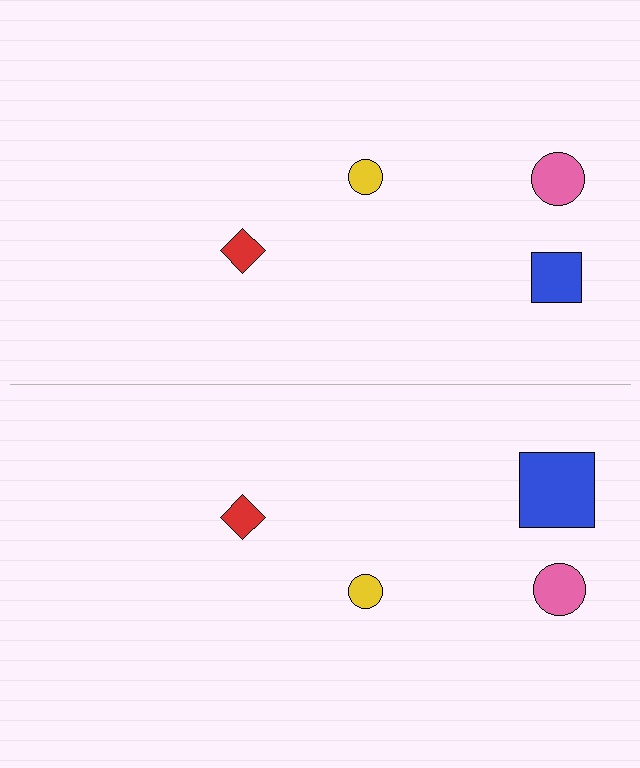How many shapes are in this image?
There are 8 shapes in this image.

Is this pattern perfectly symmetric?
No, the pattern is not perfectly symmetric. The blue square on the bottom side has a different size than its mirror counterpart.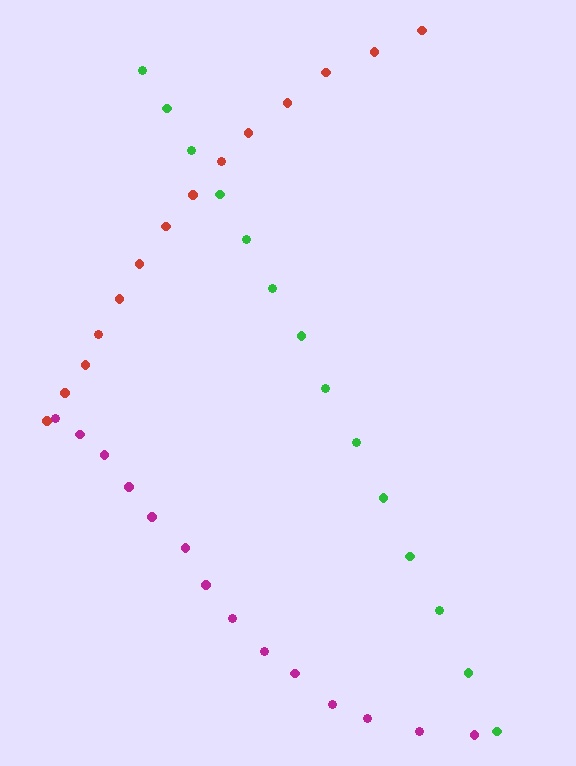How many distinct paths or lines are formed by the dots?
There are 3 distinct paths.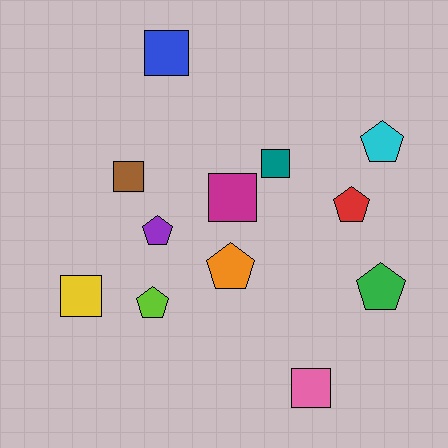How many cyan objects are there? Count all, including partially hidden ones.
There is 1 cyan object.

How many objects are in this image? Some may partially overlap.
There are 12 objects.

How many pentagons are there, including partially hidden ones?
There are 6 pentagons.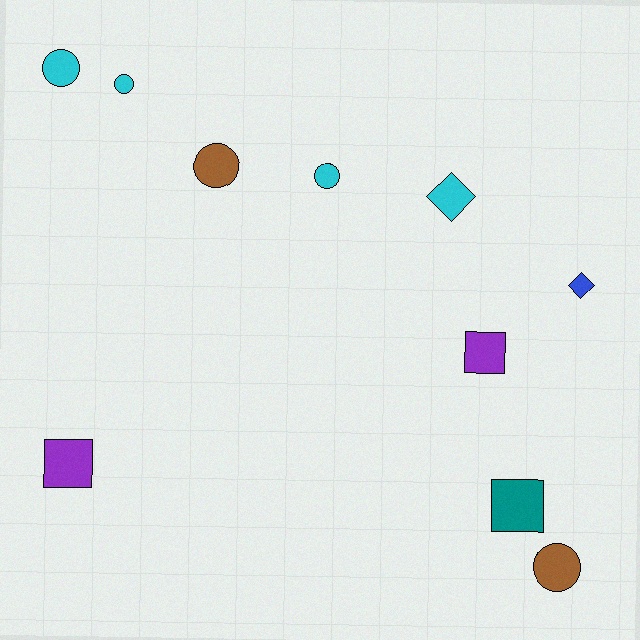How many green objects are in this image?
There are no green objects.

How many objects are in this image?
There are 10 objects.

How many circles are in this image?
There are 5 circles.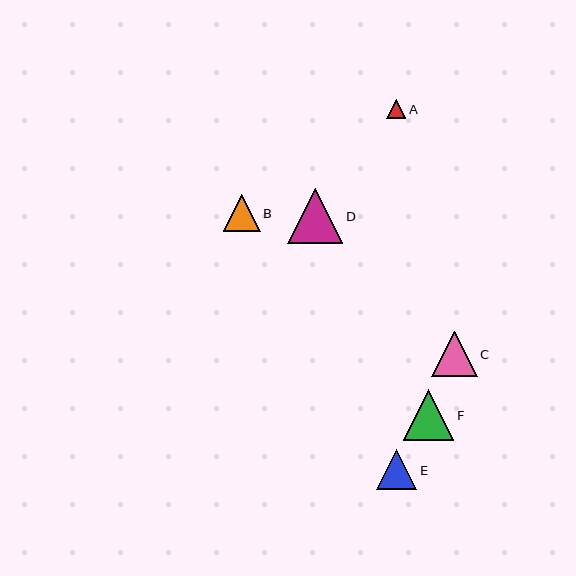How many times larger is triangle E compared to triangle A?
Triangle E is approximately 2.1 times the size of triangle A.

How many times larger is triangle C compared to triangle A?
Triangle C is approximately 2.3 times the size of triangle A.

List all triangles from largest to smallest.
From largest to smallest: D, F, C, E, B, A.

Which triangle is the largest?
Triangle D is the largest with a size of approximately 55 pixels.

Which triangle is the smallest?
Triangle A is the smallest with a size of approximately 20 pixels.